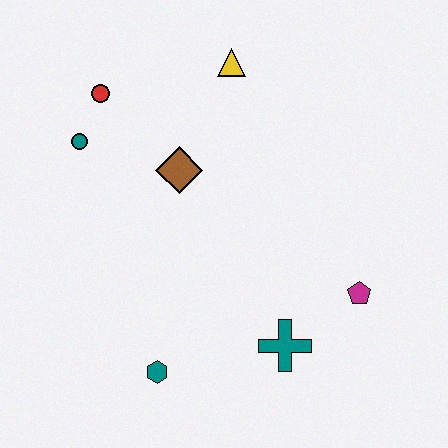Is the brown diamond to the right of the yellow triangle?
No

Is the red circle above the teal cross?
Yes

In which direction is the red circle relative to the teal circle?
The red circle is above the teal circle.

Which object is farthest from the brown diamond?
The magenta pentagon is farthest from the brown diamond.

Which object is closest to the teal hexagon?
The teal cross is closest to the teal hexagon.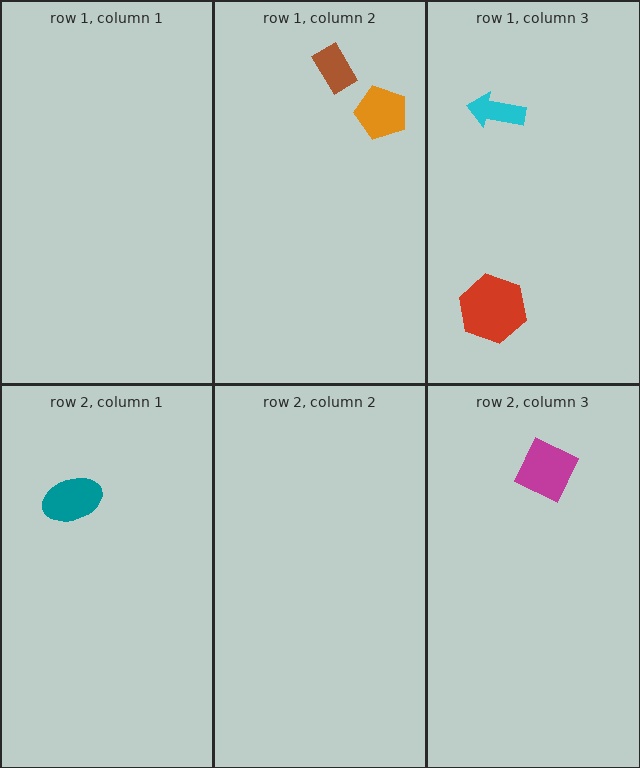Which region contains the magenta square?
The row 2, column 3 region.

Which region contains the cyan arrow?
The row 1, column 3 region.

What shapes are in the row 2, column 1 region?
The teal ellipse.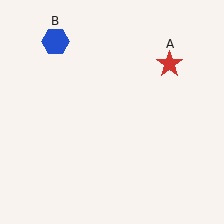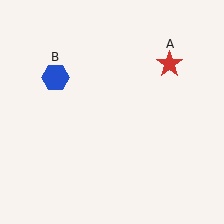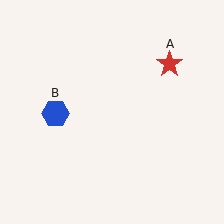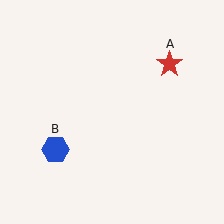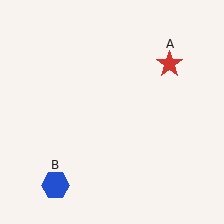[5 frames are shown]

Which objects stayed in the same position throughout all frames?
Red star (object A) remained stationary.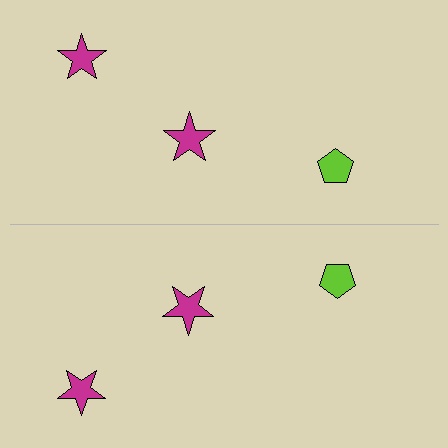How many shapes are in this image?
There are 6 shapes in this image.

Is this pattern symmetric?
Yes, this pattern has bilateral (reflection) symmetry.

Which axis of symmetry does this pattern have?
The pattern has a horizontal axis of symmetry running through the center of the image.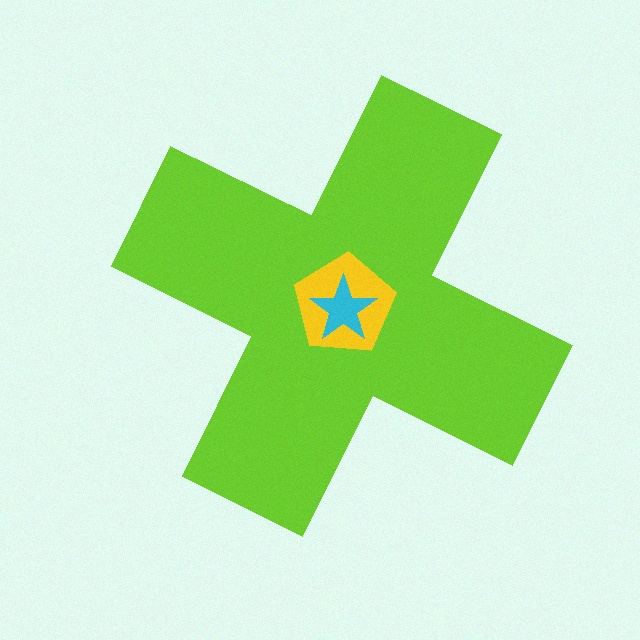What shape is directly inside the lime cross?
The yellow pentagon.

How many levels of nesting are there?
3.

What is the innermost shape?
The cyan star.